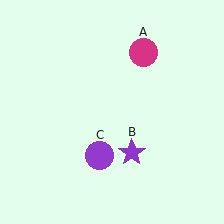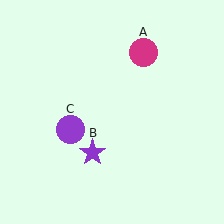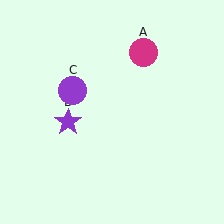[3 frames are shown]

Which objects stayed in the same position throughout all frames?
Magenta circle (object A) remained stationary.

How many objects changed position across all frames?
2 objects changed position: purple star (object B), purple circle (object C).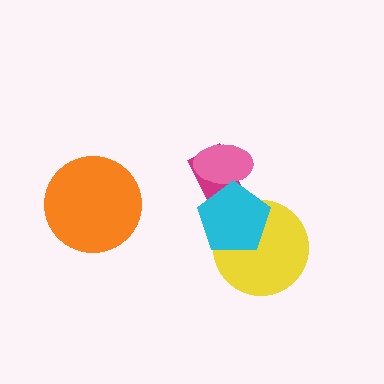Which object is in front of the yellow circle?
The cyan pentagon is in front of the yellow circle.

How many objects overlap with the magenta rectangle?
2 objects overlap with the magenta rectangle.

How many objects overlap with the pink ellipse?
2 objects overlap with the pink ellipse.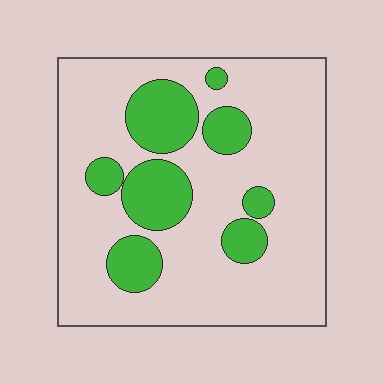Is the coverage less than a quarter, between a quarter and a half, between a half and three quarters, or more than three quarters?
Less than a quarter.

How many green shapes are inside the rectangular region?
8.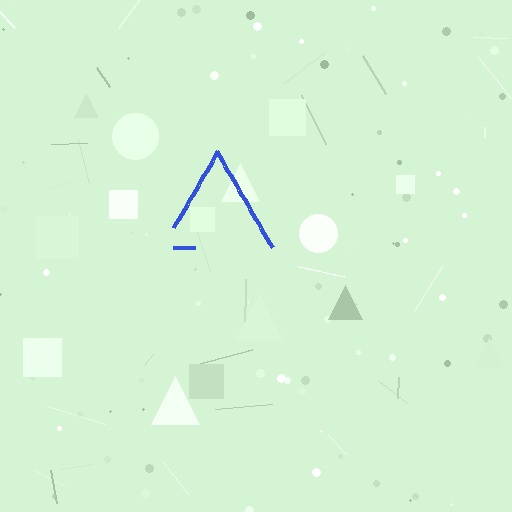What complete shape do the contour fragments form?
The contour fragments form a triangle.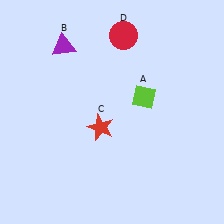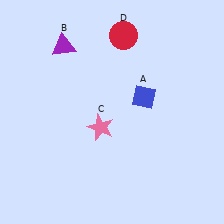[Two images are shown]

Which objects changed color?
A changed from lime to blue. C changed from red to pink.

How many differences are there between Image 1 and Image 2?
There are 2 differences between the two images.